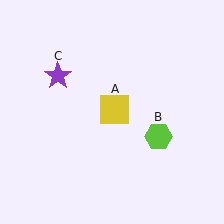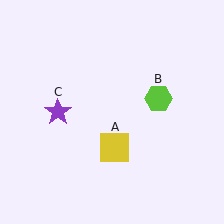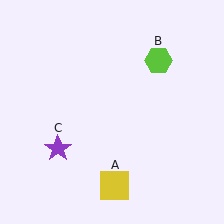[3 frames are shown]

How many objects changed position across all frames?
3 objects changed position: yellow square (object A), lime hexagon (object B), purple star (object C).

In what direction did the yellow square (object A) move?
The yellow square (object A) moved down.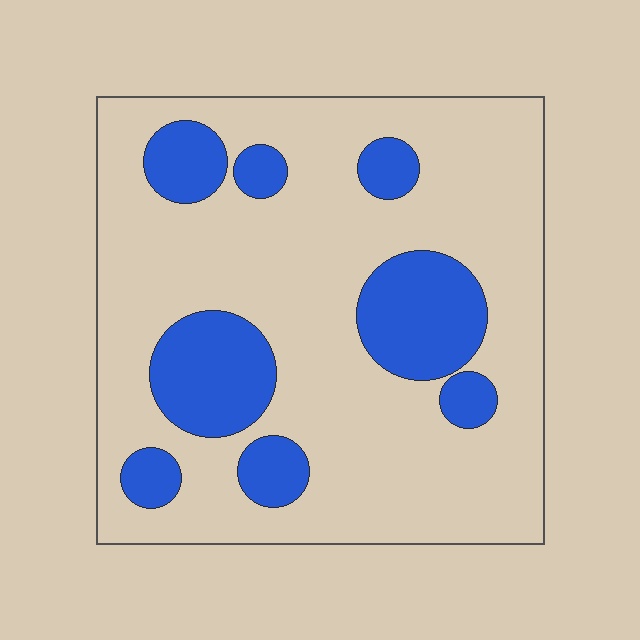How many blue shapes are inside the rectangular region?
8.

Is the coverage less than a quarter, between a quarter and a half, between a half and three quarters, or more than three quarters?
Less than a quarter.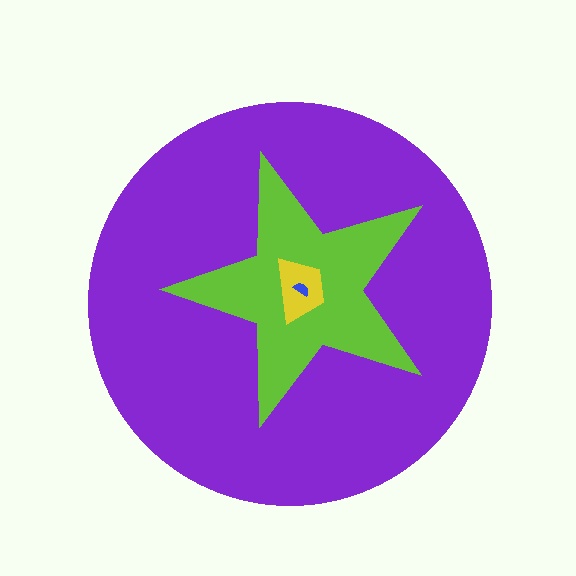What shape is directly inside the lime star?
The yellow trapezoid.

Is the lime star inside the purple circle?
Yes.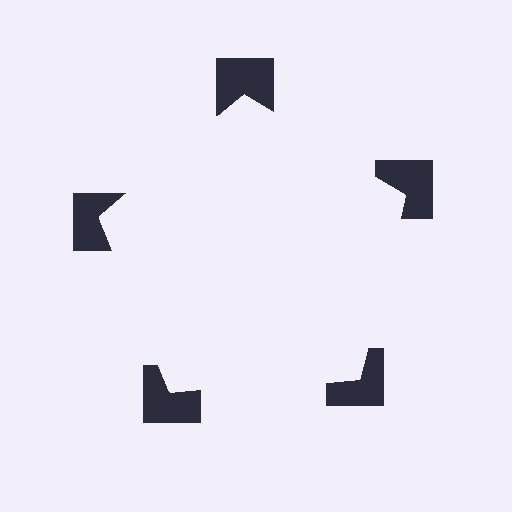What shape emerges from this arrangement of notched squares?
An illusory pentagon — its edges are inferred from the aligned wedge cuts in the notched squares, not physically drawn.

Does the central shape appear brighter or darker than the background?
It typically appears slightly brighter than the background, even though no actual brightness change is drawn.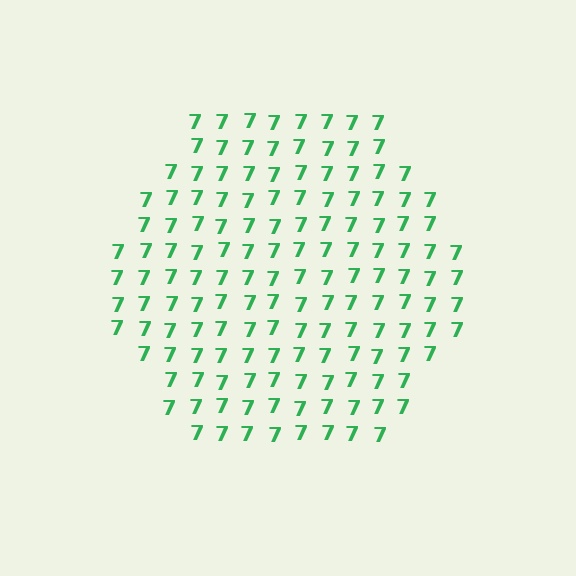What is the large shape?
The large shape is a hexagon.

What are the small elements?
The small elements are digit 7's.